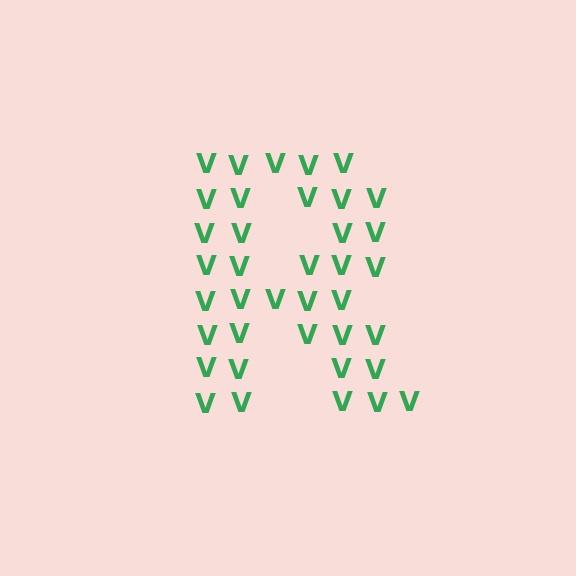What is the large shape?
The large shape is the letter R.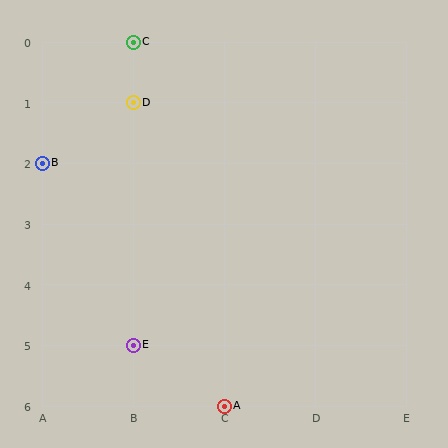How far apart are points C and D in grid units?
Points C and D are 1 row apart.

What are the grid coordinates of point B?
Point B is at grid coordinates (A, 2).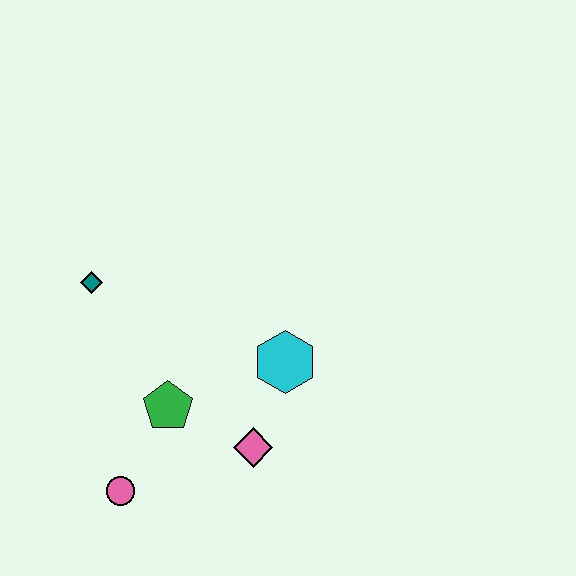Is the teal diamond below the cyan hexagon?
No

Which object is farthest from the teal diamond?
The pink diamond is farthest from the teal diamond.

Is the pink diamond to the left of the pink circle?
No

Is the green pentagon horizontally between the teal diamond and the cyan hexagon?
Yes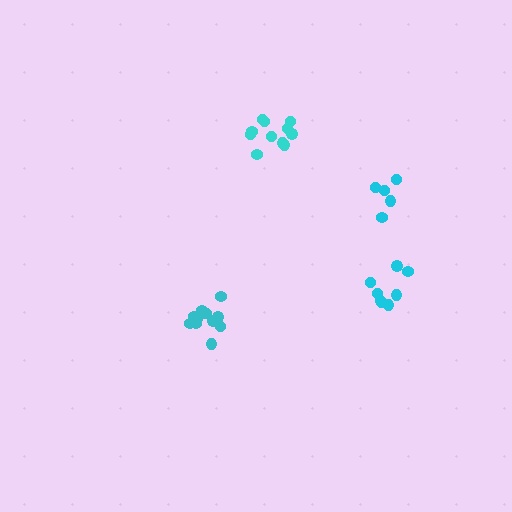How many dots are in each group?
Group 1: 8 dots, Group 2: 11 dots, Group 3: 11 dots, Group 4: 5 dots (35 total).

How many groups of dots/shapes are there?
There are 4 groups.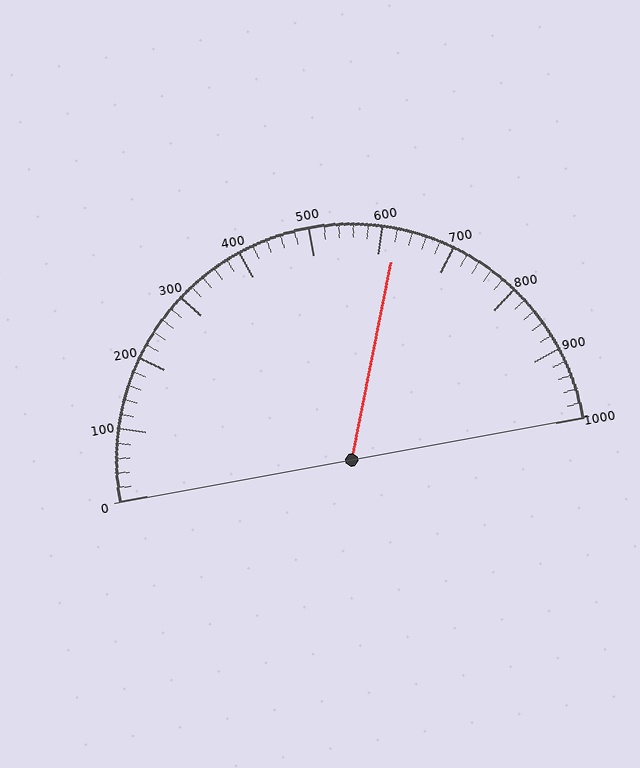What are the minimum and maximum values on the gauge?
The gauge ranges from 0 to 1000.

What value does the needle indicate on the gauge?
The needle indicates approximately 620.